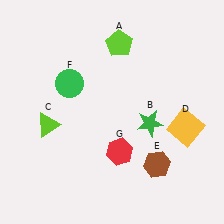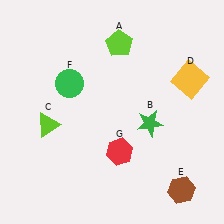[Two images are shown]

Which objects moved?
The objects that moved are: the yellow square (D), the brown hexagon (E).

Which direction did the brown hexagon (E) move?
The brown hexagon (E) moved down.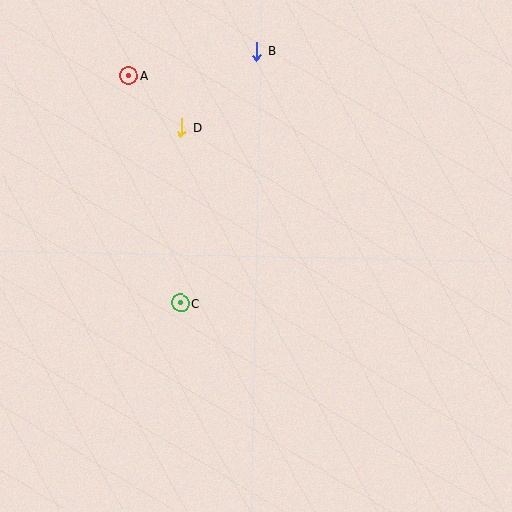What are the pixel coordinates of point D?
Point D is at (181, 128).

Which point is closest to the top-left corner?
Point A is closest to the top-left corner.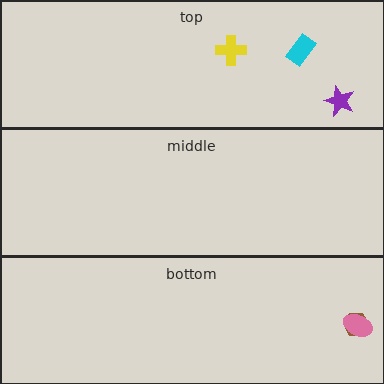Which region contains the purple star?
The top region.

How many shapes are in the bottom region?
2.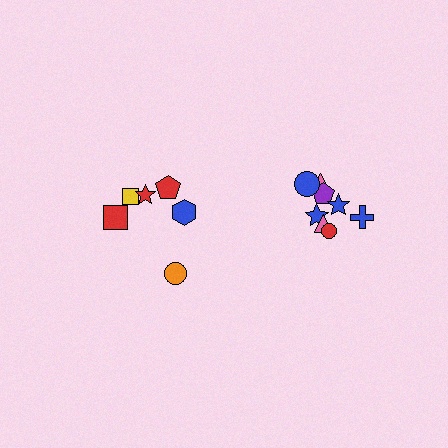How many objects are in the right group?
There are 8 objects.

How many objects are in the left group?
There are 6 objects.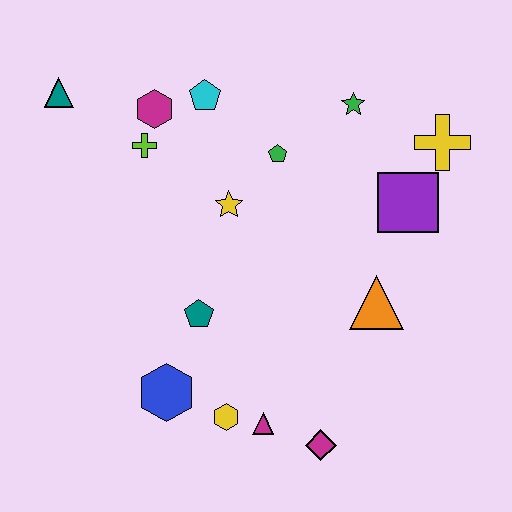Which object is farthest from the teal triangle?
The magenta diamond is farthest from the teal triangle.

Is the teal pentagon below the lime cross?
Yes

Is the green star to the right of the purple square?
No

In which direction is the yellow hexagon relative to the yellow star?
The yellow hexagon is below the yellow star.